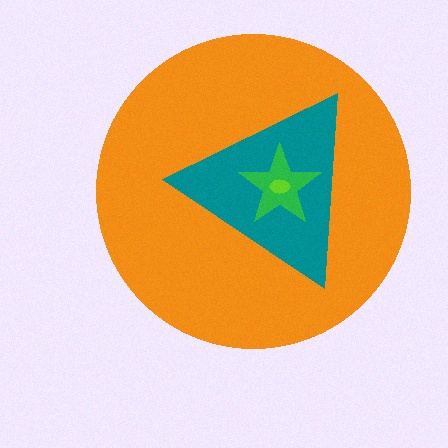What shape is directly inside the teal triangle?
The green star.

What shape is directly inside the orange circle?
The teal triangle.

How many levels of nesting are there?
4.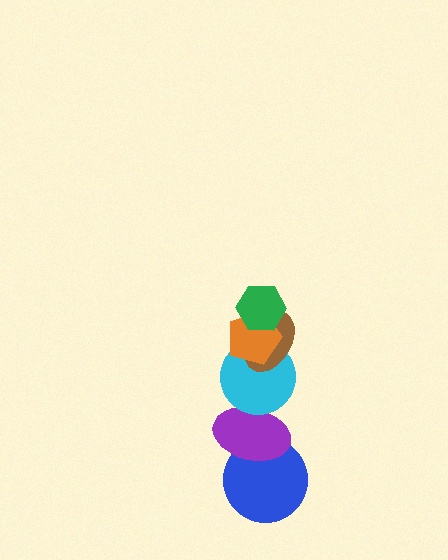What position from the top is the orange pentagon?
The orange pentagon is 2nd from the top.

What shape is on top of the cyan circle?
The brown ellipse is on top of the cyan circle.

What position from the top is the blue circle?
The blue circle is 6th from the top.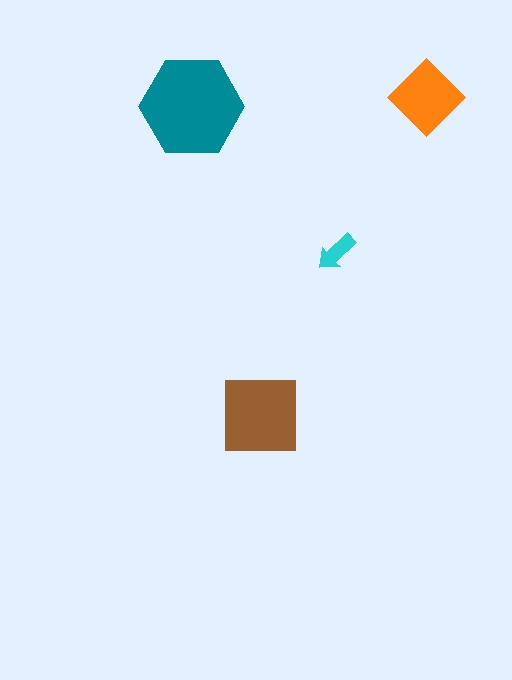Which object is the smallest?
The cyan arrow.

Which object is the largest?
The teal hexagon.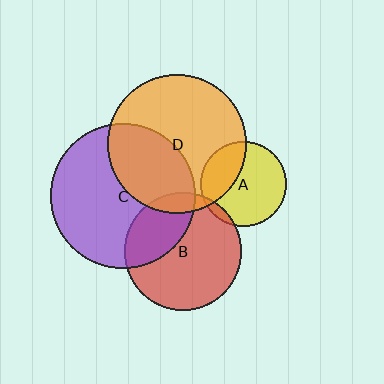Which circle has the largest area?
Circle C (purple).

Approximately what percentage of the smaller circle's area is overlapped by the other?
Approximately 40%.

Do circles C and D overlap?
Yes.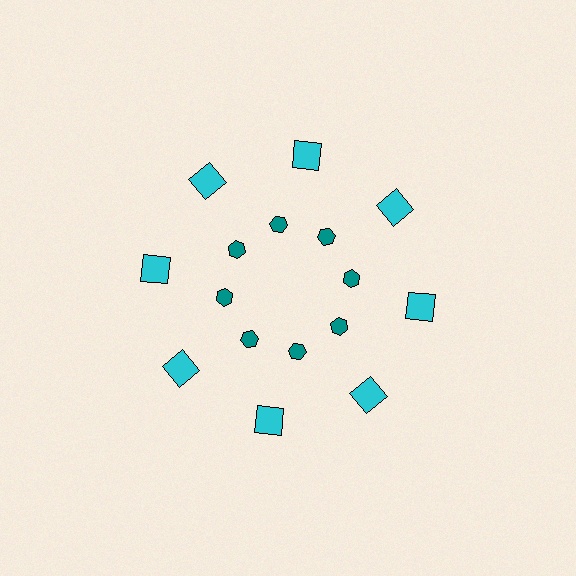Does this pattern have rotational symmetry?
Yes, this pattern has 8-fold rotational symmetry. It looks the same after rotating 45 degrees around the center.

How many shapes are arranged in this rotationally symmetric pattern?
There are 16 shapes, arranged in 8 groups of 2.